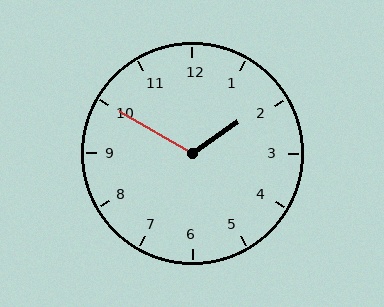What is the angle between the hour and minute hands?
Approximately 115 degrees.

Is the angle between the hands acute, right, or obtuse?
It is obtuse.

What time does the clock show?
1:50.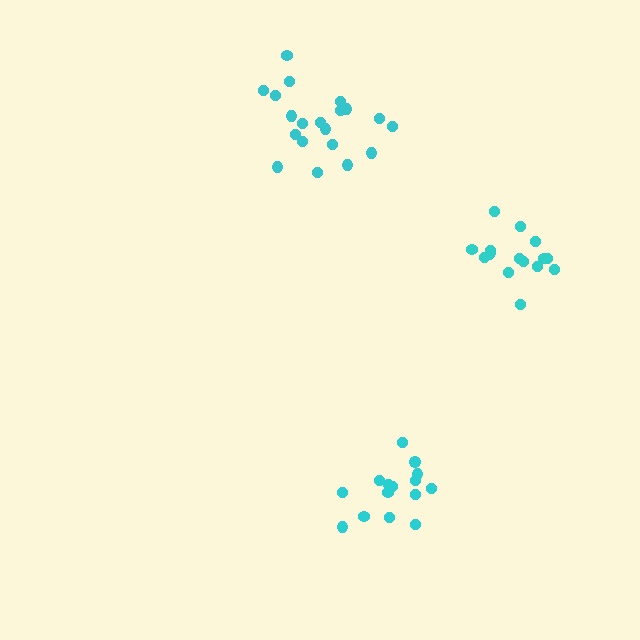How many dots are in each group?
Group 1: 20 dots, Group 2: 15 dots, Group 3: 16 dots (51 total).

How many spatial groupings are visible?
There are 3 spatial groupings.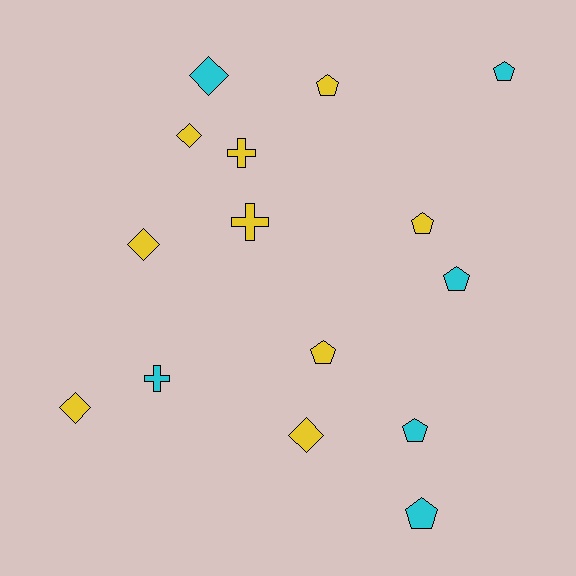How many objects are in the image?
There are 15 objects.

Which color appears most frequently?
Yellow, with 9 objects.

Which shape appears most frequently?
Pentagon, with 7 objects.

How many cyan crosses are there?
There is 1 cyan cross.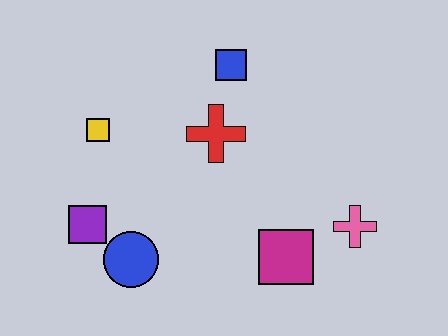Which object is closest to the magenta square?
The pink cross is closest to the magenta square.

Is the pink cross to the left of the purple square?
No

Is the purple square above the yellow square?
No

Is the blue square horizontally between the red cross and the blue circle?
No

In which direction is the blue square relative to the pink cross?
The blue square is above the pink cross.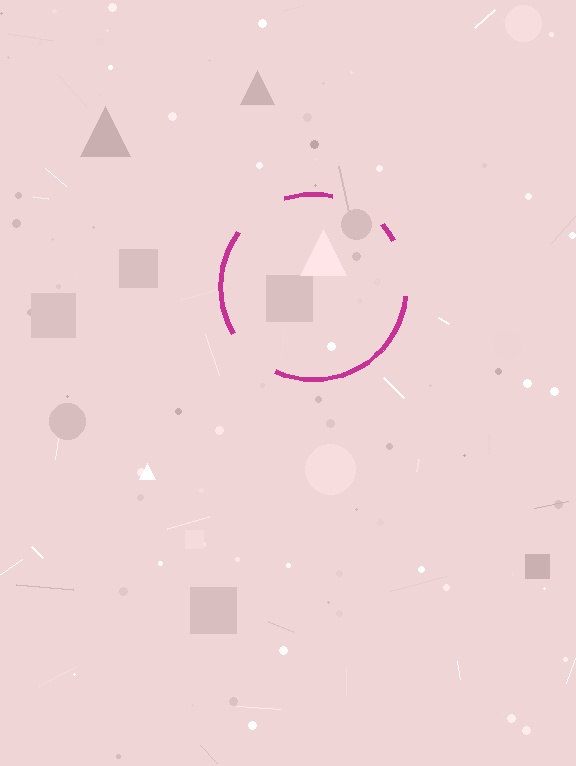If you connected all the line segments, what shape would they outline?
They would outline a circle.